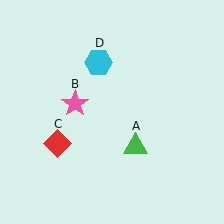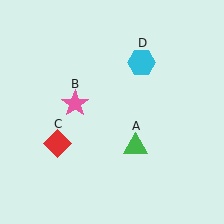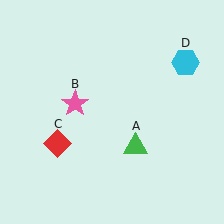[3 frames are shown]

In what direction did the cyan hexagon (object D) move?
The cyan hexagon (object D) moved right.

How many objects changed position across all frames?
1 object changed position: cyan hexagon (object D).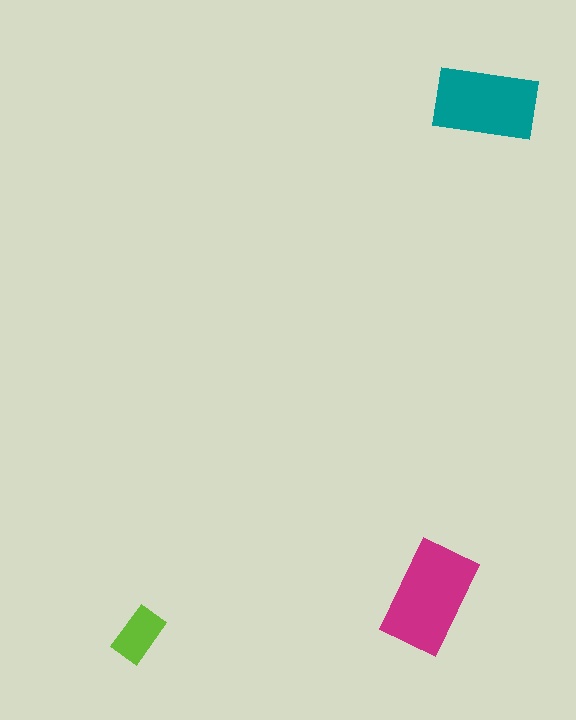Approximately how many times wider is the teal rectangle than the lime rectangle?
About 2 times wider.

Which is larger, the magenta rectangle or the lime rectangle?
The magenta one.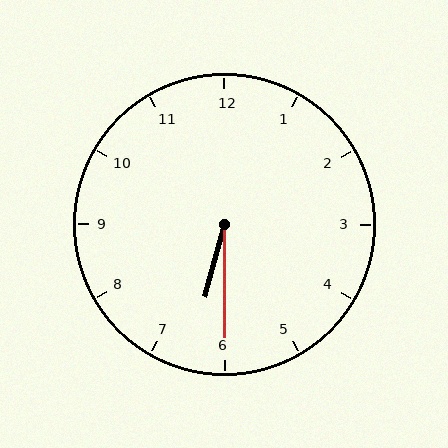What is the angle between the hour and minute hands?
Approximately 15 degrees.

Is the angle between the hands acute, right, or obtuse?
It is acute.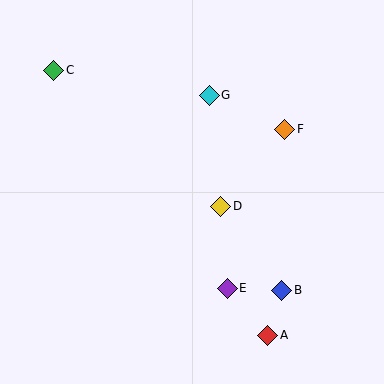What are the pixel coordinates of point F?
Point F is at (285, 129).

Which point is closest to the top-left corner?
Point C is closest to the top-left corner.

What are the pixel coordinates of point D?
Point D is at (221, 206).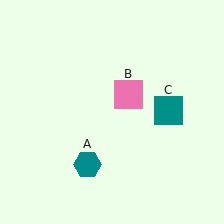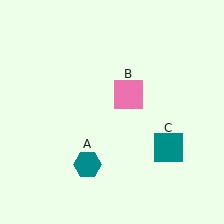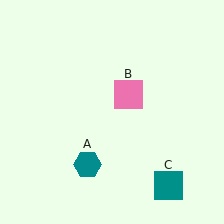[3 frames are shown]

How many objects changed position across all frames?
1 object changed position: teal square (object C).